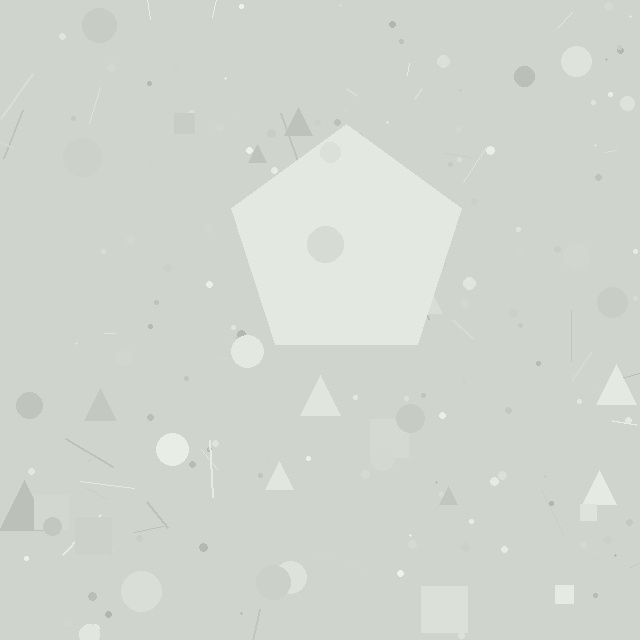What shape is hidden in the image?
A pentagon is hidden in the image.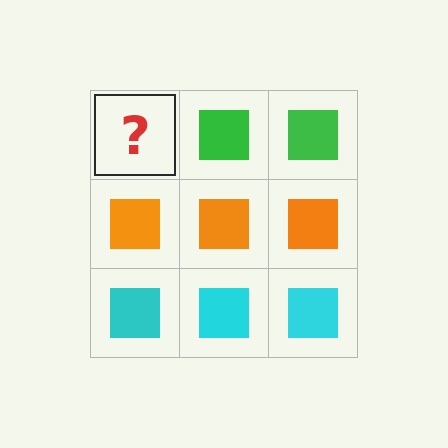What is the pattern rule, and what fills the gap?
The rule is that each row has a consistent color. The gap should be filled with a green square.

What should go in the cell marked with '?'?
The missing cell should contain a green square.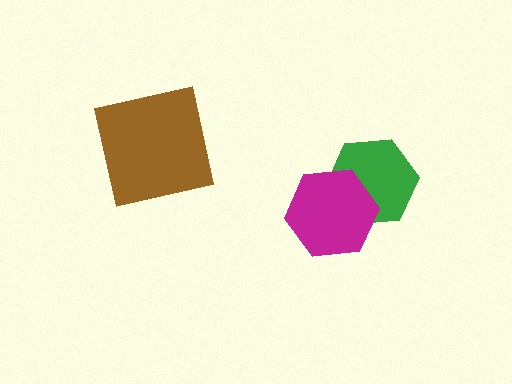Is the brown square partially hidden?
No, no other shape covers it.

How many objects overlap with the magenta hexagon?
1 object overlaps with the magenta hexagon.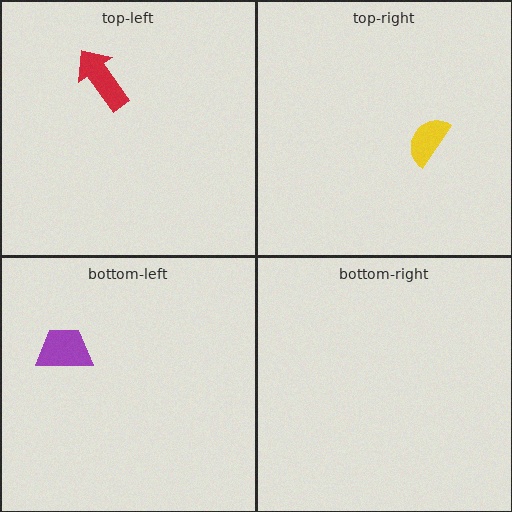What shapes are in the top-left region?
The red arrow.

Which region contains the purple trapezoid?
The bottom-left region.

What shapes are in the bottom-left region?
The purple trapezoid.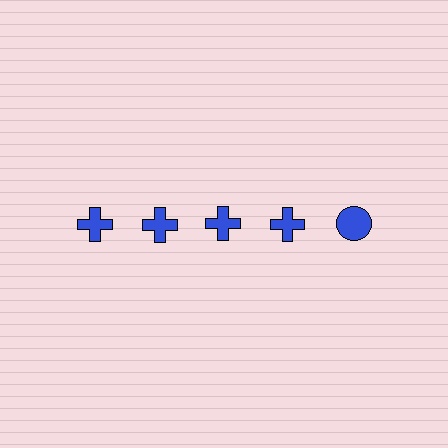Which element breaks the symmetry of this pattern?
The blue circle in the top row, rightmost column breaks the symmetry. All other shapes are blue crosses.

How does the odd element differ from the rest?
It has a different shape: circle instead of cross.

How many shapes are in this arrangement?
There are 5 shapes arranged in a grid pattern.